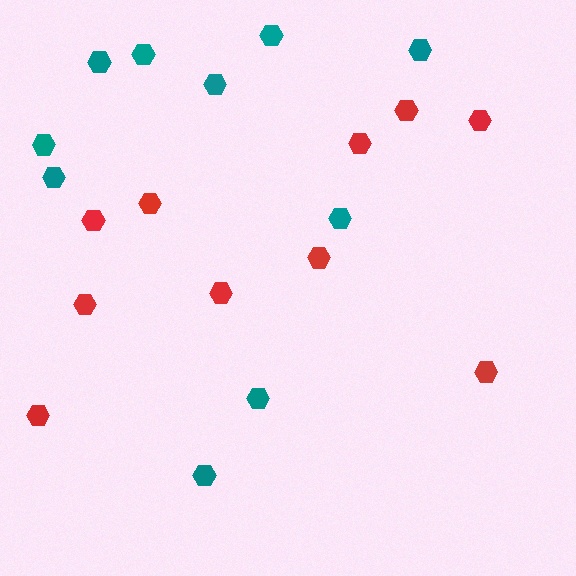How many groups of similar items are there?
There are 2 groups: one group of red hexagons (10) and one group of teal hexagons (10).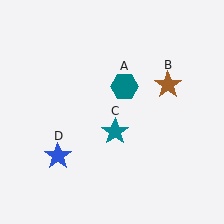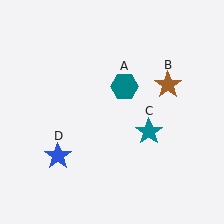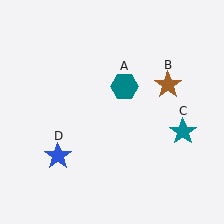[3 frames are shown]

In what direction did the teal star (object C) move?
The teal star (object C) moved right.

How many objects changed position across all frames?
1 object changed position: teal star (object C).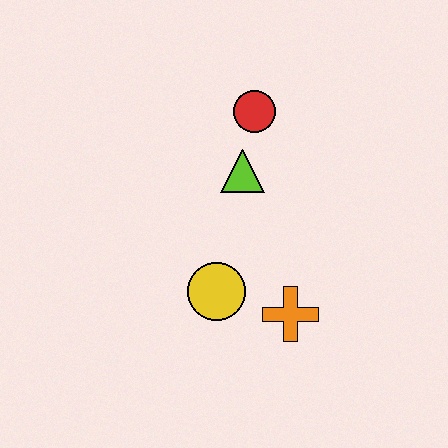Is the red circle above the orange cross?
Yes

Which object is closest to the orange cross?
The yellow circle is closest to the orange cross.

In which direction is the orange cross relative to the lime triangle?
The orange cross is below the lime triangle.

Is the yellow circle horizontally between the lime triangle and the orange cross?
No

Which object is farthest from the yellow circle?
The red circle is farthest from the yellow circle.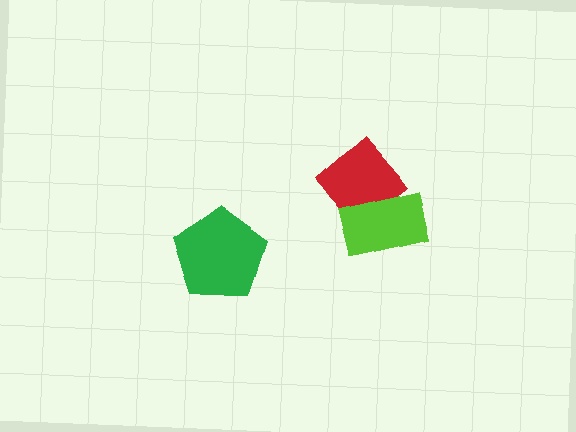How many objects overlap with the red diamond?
1 object overlaps with the red diamond.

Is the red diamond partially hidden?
Yes, it is partially covered by another shape.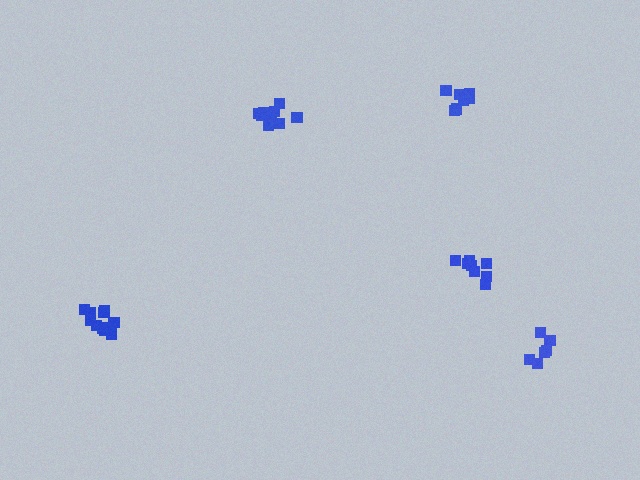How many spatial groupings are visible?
There are 5 spatial groupings.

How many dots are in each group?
Group 1: 7 dots, Group 2: 11 dots, Group 3: 8 dots, Group 4: 11 dots, Group 5: 6 dots (43 total).